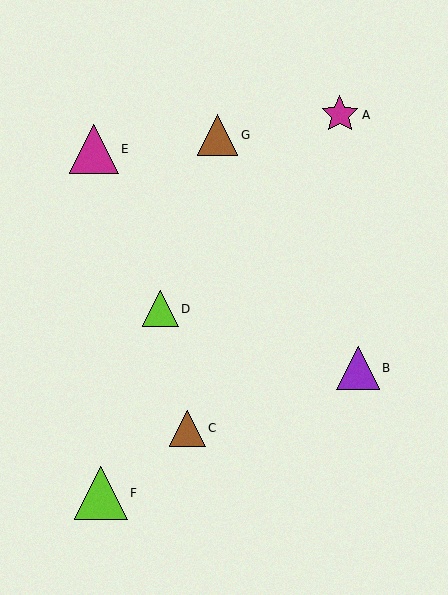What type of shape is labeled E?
Shape E is a magenta triangle.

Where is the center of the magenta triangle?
The center of the magenta triangle is at (94, 149).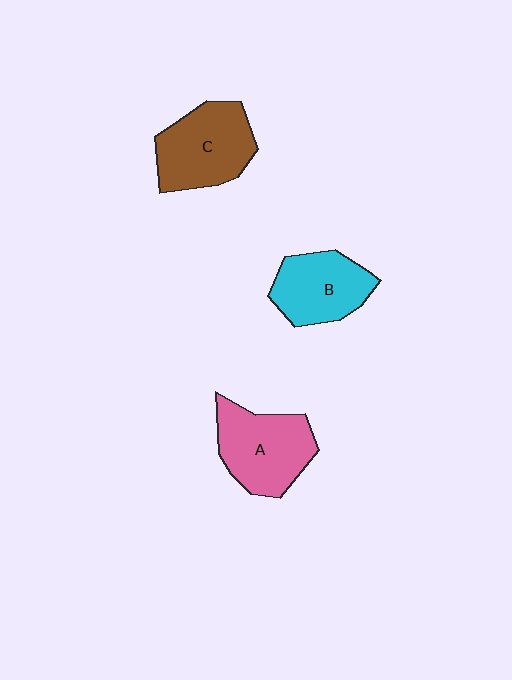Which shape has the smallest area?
Shape B (cyan).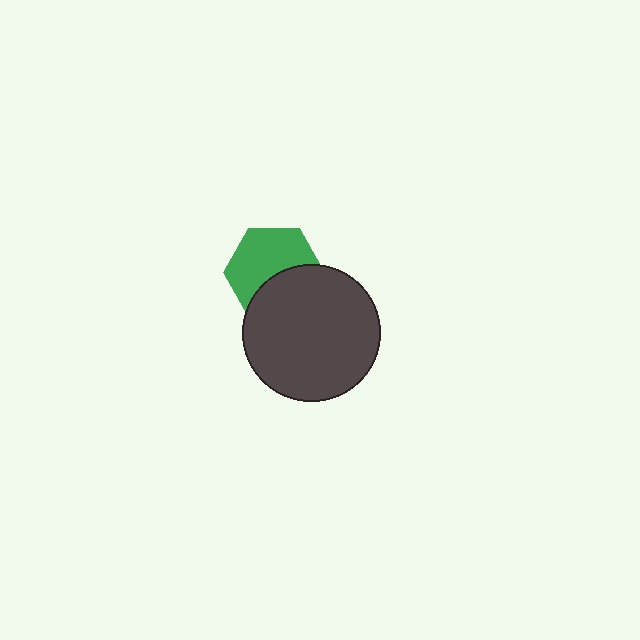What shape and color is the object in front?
The object in front is a dark gray circle.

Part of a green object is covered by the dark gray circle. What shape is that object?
It is a hexagon.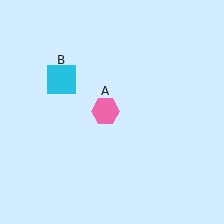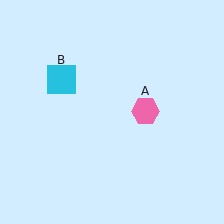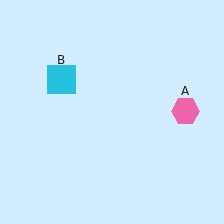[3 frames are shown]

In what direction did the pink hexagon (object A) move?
The pink hexagon (object A) moved right.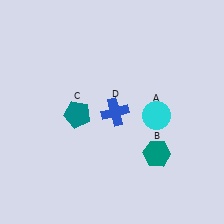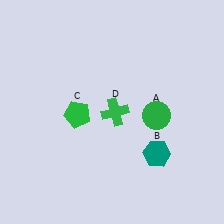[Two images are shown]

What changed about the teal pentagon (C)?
In Image 1, C is teal. In Image 2, it changed to green.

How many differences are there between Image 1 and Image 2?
There are 3 differences between the two images.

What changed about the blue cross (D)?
In Image 1, D is blue. In Image 2, it changed to green.